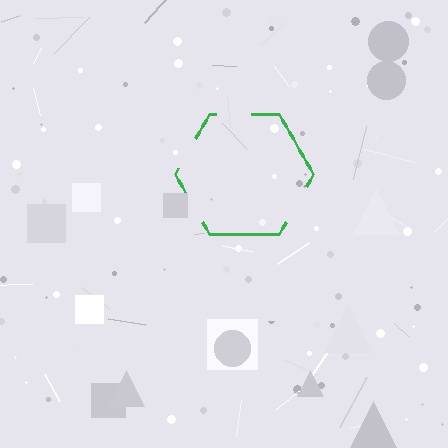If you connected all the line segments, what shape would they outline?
They would outline a hexagon.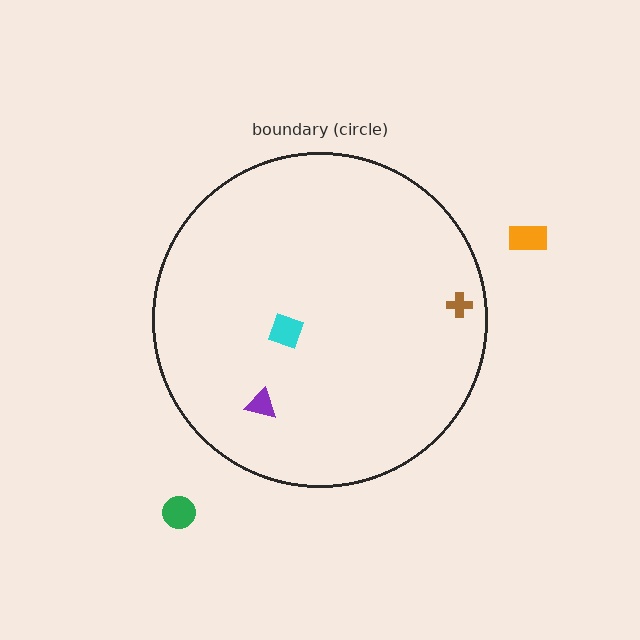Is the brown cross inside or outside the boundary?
Inside.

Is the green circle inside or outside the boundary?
Outside.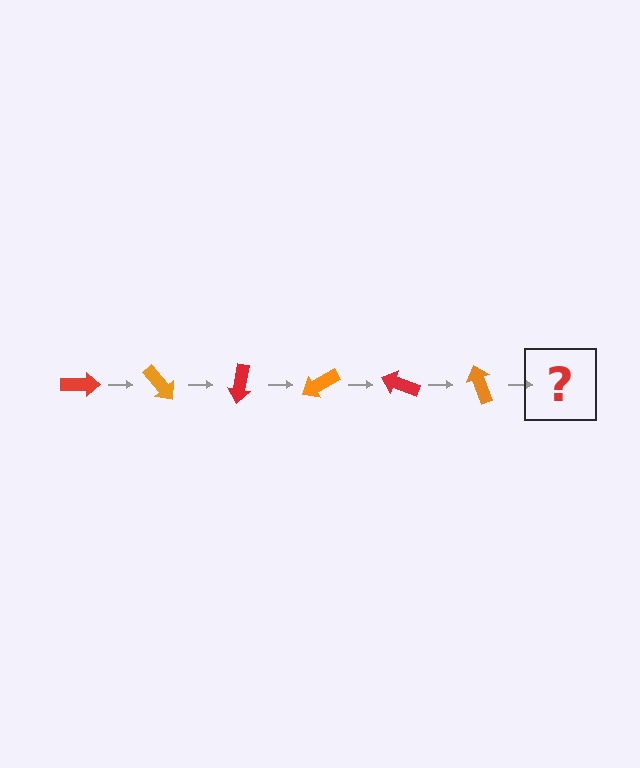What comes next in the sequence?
The next element should be a red arrow, rotated 300 degrees from the start.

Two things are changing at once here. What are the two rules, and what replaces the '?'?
The two rules are that it rotates 50 degrees each step and the color cycles through red and orange. The '?' should be a red arrow, rotated 300 degrees from the start.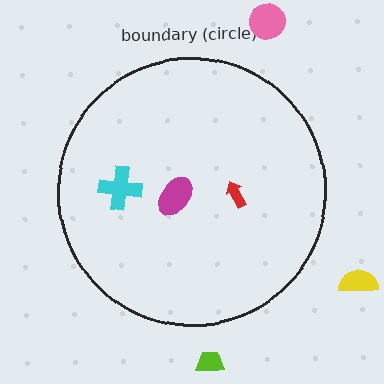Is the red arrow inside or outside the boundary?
Inside.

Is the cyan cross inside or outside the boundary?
Inside.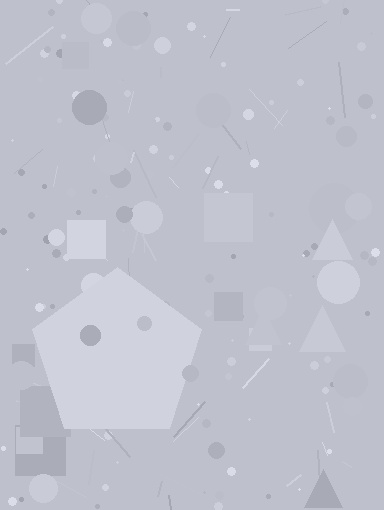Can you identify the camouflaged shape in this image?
The camouflaged shape is a pentagon.